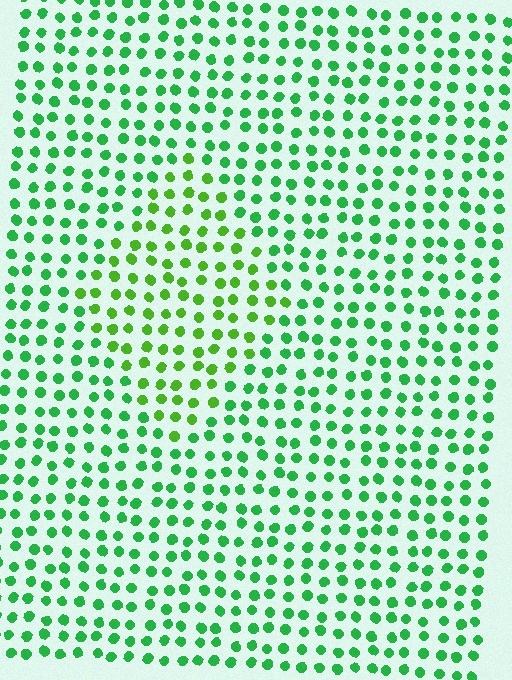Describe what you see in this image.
The image is filled with small green elements in a uniform arrangement. A diamond-shaped region is visible where the elements are tinted to a slightly different hue, forming a subtle color boundary.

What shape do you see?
I see a diamond.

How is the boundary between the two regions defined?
The boundary is defined purely by a slight shift in hue (about 29 degrees). Spacing, size, and orientation are identical on both sides.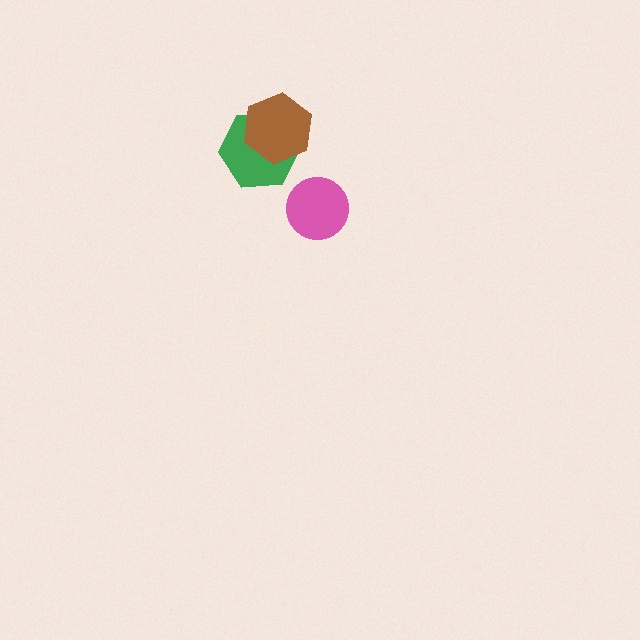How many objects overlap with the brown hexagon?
1 object overlaps with the brown hexagon.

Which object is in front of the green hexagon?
The brown hexagon is in front of the green hexagon.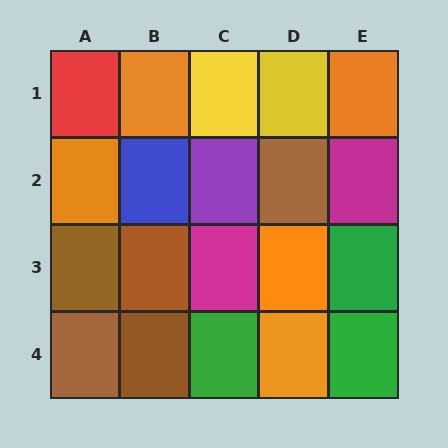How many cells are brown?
5 cells are brown.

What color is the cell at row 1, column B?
Orange.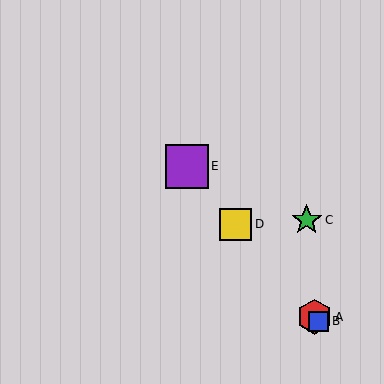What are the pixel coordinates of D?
Object D is at (236, 224).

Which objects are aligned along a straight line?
Objects A, B, D, E are aligned along a straight line.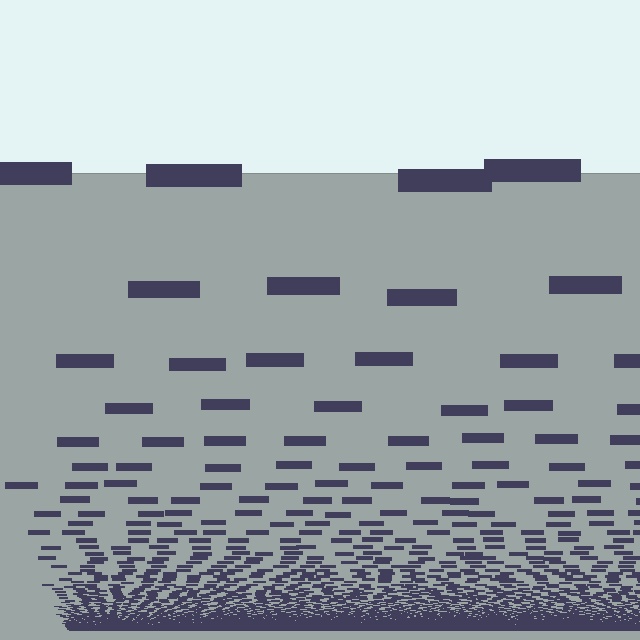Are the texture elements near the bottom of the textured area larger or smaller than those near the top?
Smaller. The gradient is inverted — elements near the bottom are smaller and denser.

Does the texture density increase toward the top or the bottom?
Density increases toward the bottom.